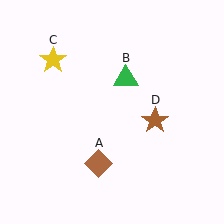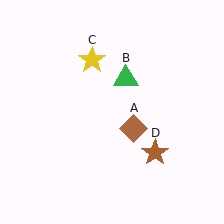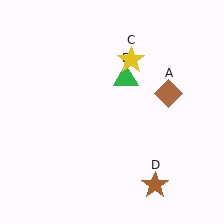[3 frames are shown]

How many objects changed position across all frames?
3 objects changed position: brown diamond (object A), yellow star (object C), brown star (object D).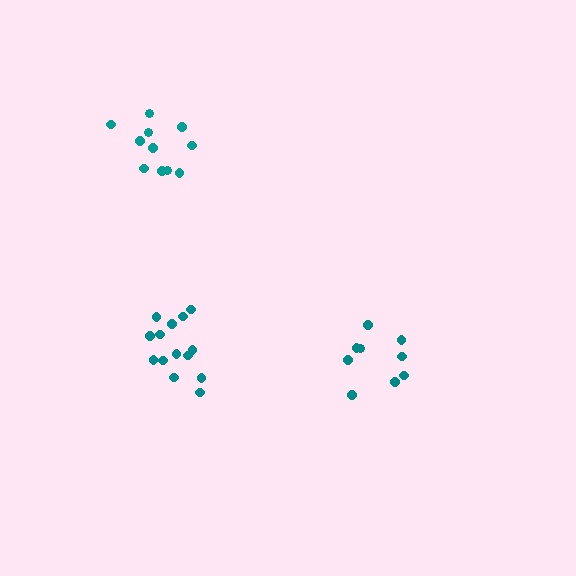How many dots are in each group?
Group 1: 9 dots, Group 2: 11 dots, Group 3: 14 dots (34 total).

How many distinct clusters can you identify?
There are 3 distinct clusters.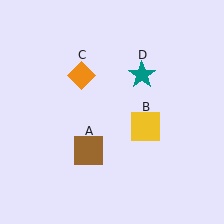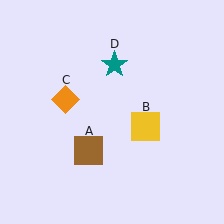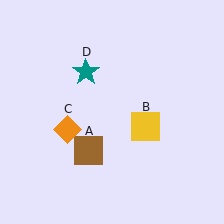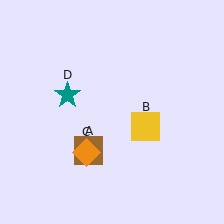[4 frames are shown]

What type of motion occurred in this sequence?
The orange diamond (object C), teal star (object D) rotated counterclockwise around the center of the scene.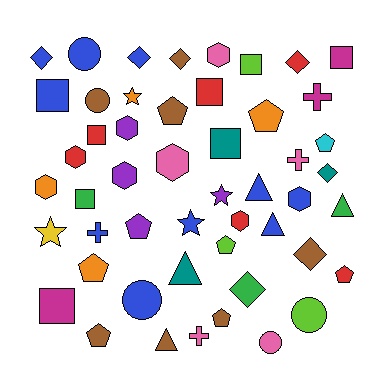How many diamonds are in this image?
There are 7 diamonds.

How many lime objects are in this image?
There are 3 lime objects.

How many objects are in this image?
There are 50 objects.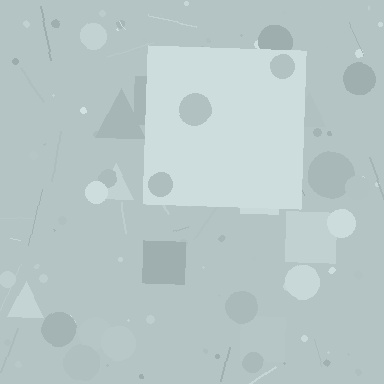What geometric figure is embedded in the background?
A square is embedded in the background.